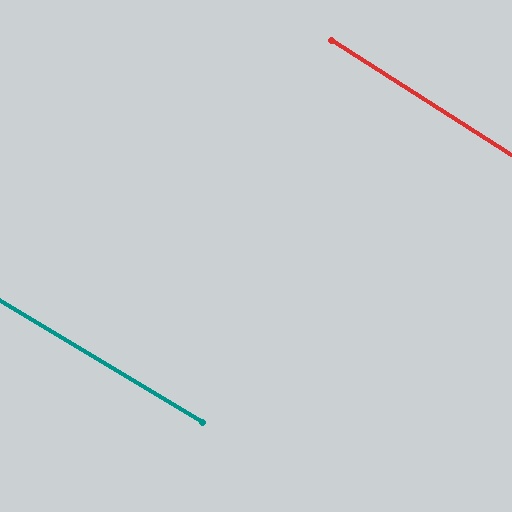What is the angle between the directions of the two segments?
Approximately 2 degrees.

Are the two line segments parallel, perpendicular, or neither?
Parallel — their directions differ by only 1.5°.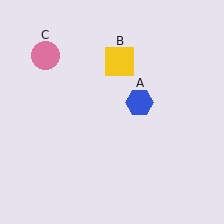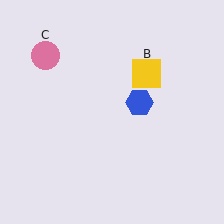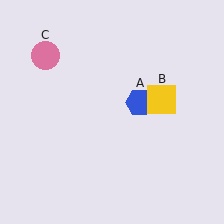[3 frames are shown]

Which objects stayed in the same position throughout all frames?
Blue hexagon (object A) and pink circle (object C) remained stationary.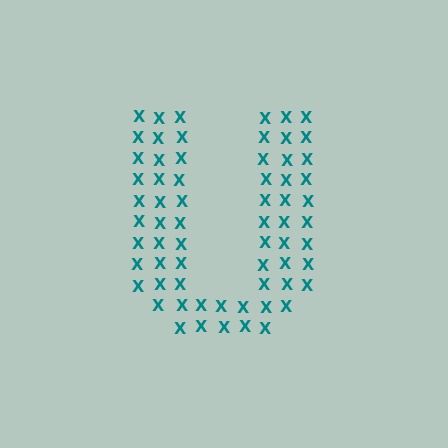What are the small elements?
The small elements are letter X's.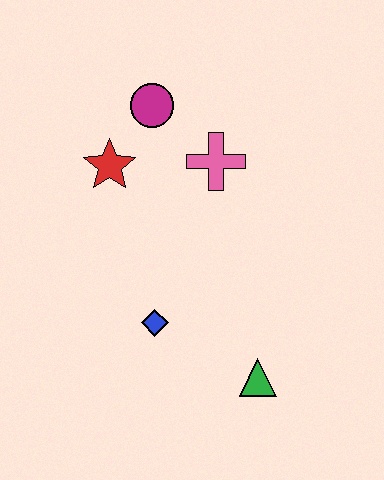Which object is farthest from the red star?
The green triangle is farthest from the red star.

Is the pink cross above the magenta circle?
No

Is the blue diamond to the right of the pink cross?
No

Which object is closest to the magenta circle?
The red star is closest to the magenta circle.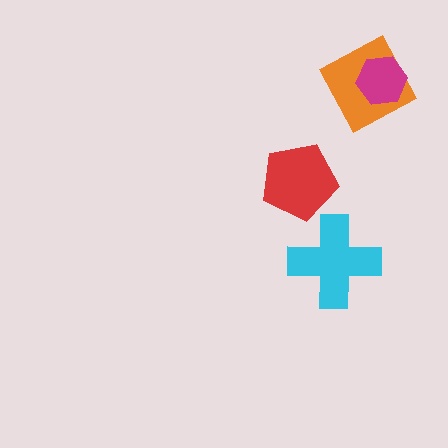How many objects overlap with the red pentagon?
0 objects overlap with the red pentagon.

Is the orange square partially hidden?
Yes, it is partially covered by another shape.